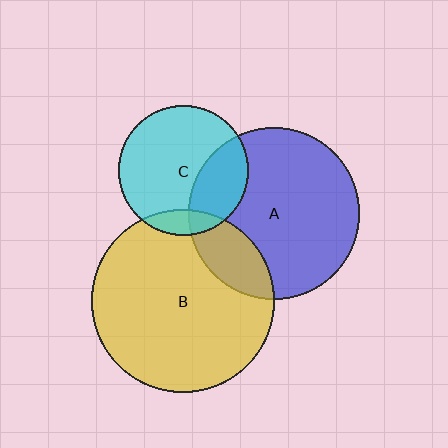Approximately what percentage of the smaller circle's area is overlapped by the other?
Approximately 10%.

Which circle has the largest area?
Circle B (yellow).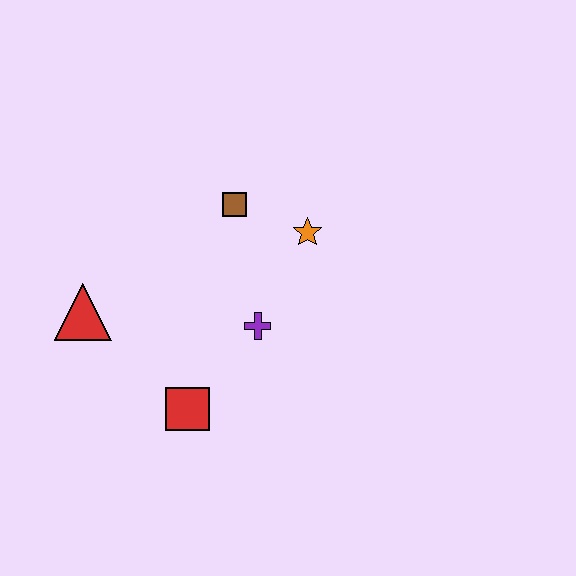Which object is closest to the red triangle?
The red square is closest to the red triangle.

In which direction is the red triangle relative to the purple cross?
The red triangle is to the left of the purple cross.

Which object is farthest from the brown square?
The red square is farthest from the brown square.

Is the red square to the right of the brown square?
No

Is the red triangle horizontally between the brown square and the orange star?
No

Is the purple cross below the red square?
No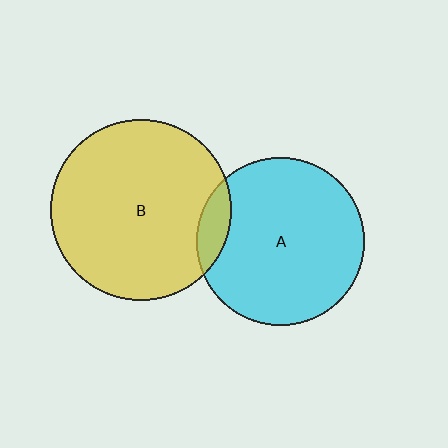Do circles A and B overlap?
Yes.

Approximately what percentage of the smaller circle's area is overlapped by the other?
Approximately 10%.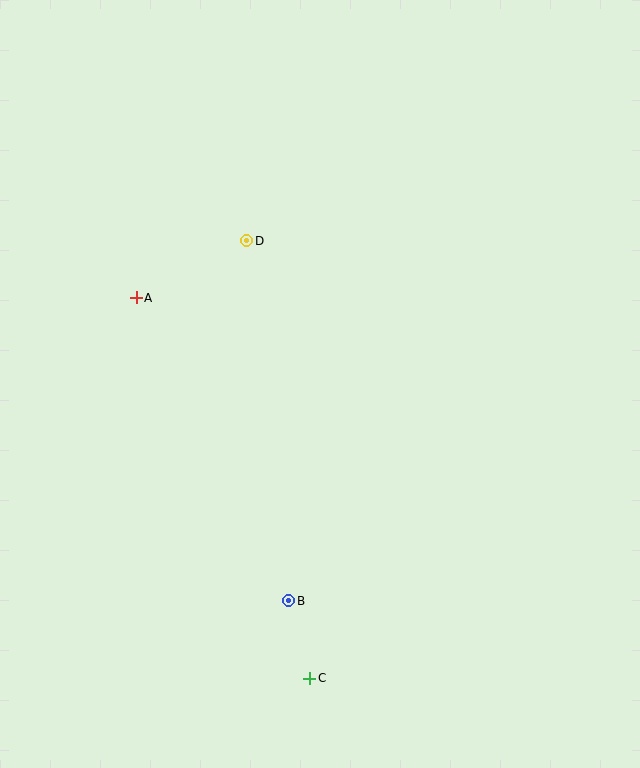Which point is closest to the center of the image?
Point D at (247, 241) is closest to the center.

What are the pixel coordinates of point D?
Point D is at (247, 241).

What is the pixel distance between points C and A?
The distance between C and A is 418 pixels.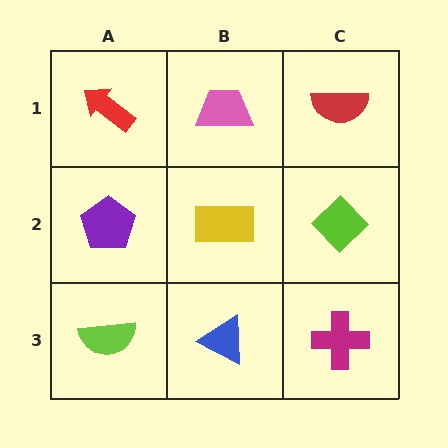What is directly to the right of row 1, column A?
A pink trapezoid.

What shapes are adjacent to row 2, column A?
A red arrow (row 1, column A), a lime semicircle (row 3, column A), a yellow rectangle (row 2, column B).